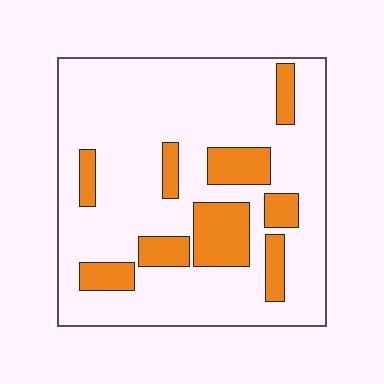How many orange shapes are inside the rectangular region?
9.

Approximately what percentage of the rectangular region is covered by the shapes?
Approximately 20%.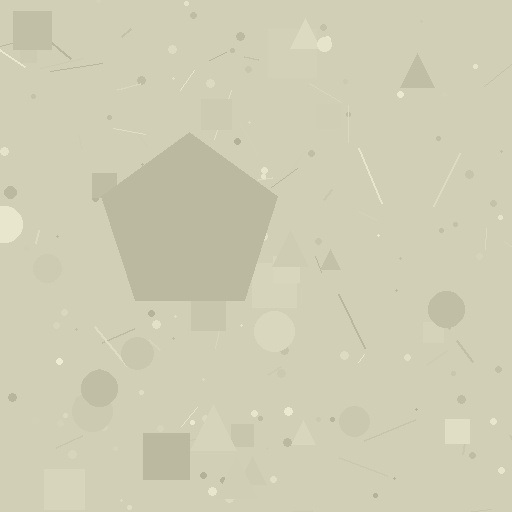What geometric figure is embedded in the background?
A pentagon is embedded in the background.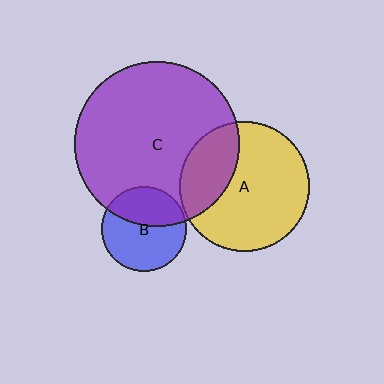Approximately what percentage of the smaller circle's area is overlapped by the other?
Approximately 40%.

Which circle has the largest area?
Circle C (purple).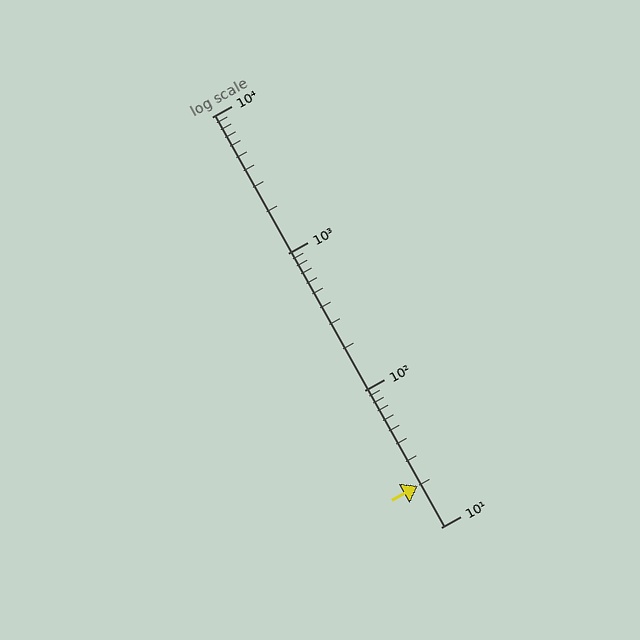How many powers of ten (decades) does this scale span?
The scale spans 3 decades, from 10 to 10000.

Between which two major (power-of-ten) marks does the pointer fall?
The pointer is between 10 and 100.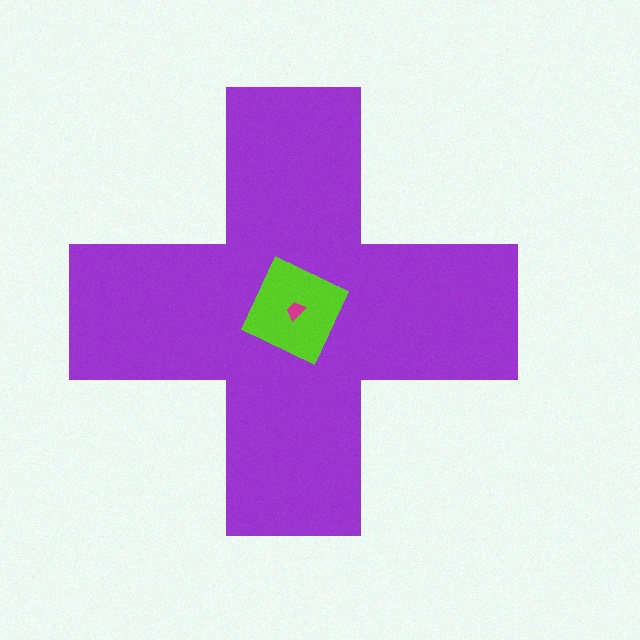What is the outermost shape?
The purple cross.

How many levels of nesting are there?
3.